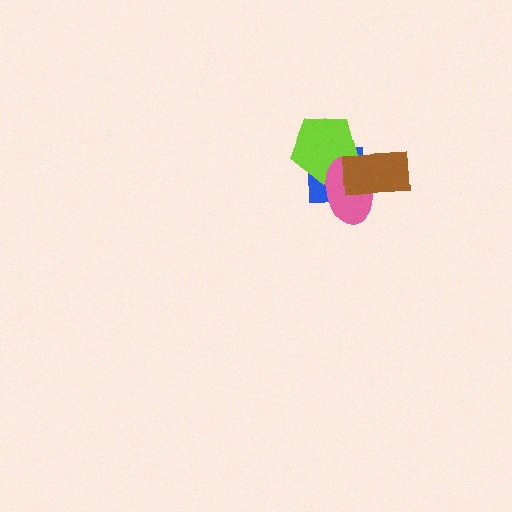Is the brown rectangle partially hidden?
No, no other shape covers it.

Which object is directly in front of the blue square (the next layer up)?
The lime pentagon is directly in front of the blue square.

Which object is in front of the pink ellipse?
The brown rectangle is in front of the pink ellipse.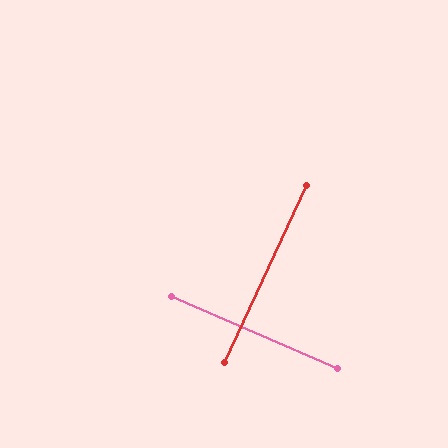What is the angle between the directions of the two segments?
Approximately 89 degrees.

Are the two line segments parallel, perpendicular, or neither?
Perpendicular — they meet at approximately 89°.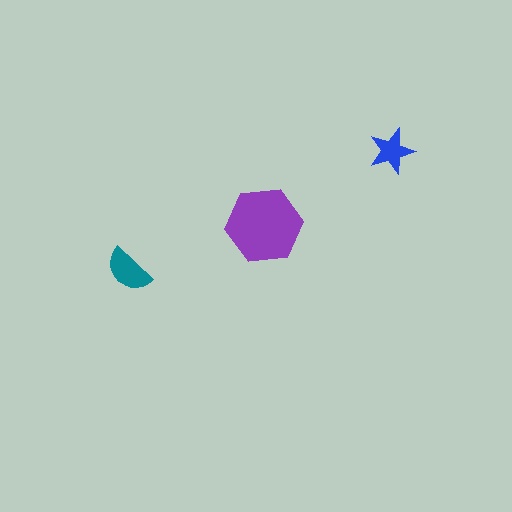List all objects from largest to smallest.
The purple hexagon, the teal semicircle, the blue star.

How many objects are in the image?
There are 3 objects in the image.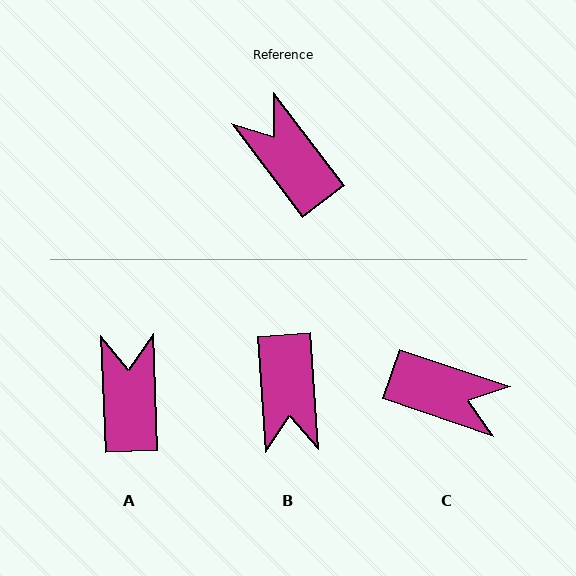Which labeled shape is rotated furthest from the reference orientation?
B, about 147 degrees away.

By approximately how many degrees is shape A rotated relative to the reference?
Approximately 35 degrees clockwise.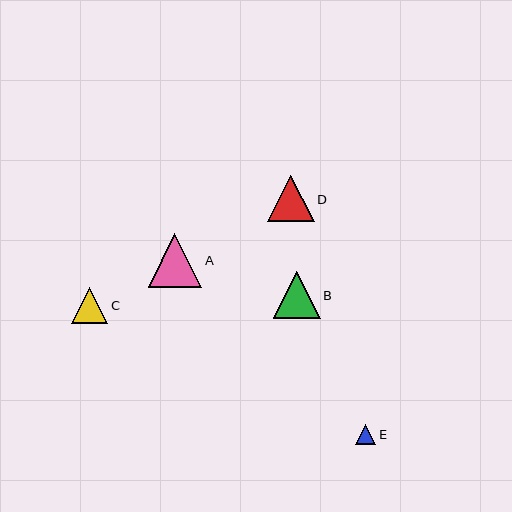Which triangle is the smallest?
Triangle E is the smallest with a size of approximately 21 pixels.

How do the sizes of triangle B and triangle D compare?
Triangle B and triangle D are approximately the same size.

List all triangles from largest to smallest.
From largest to smallest: A, B, D, C, E.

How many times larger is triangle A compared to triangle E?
Triangle A is approximately 2.6 times the size of triangle E.